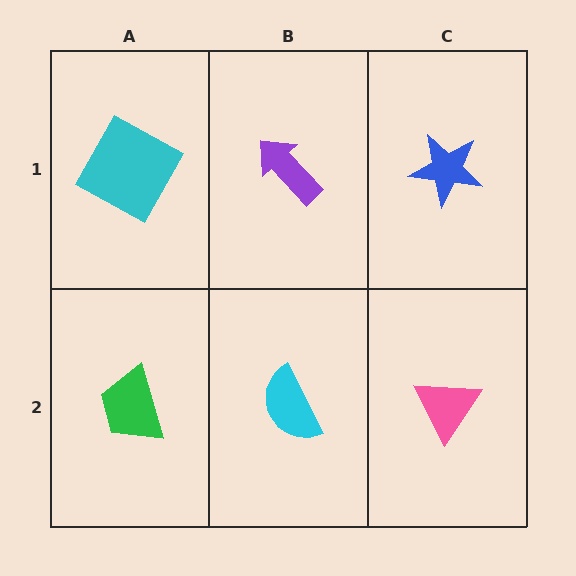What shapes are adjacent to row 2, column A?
A cyan square (row 1, column A), a cyan semicircle (row 2, column B).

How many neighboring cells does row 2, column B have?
3.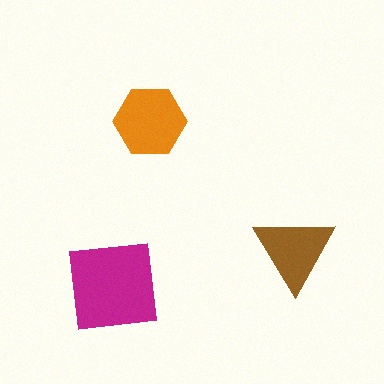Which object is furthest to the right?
The brown triangle is rightmost.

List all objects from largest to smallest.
The magenta square, the orange hexagon, the brown triangle.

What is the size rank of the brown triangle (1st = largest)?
3rd.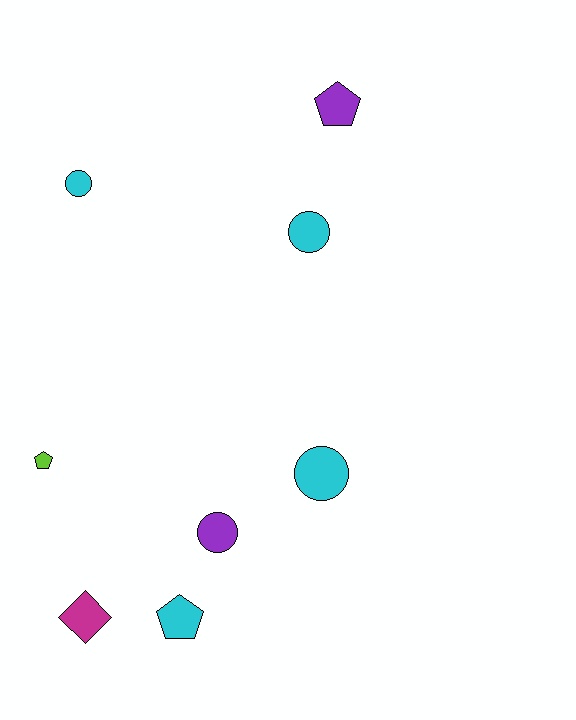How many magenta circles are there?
There are no magenta circles.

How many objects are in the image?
There are 8 objects.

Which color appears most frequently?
Cyan, with 4 objects.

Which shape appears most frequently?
Circle, with 4 objects.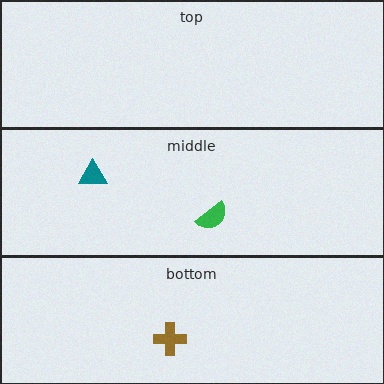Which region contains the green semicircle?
The middle region.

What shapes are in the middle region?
The teal triangle, the green semicircle.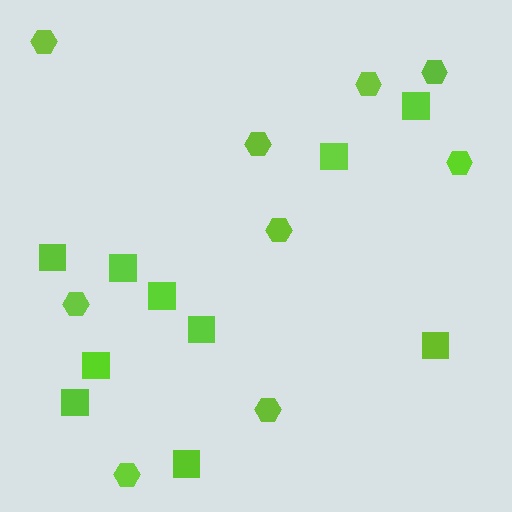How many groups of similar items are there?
There are 2 groups: one group of squares (10) and one group of hexagons (9).